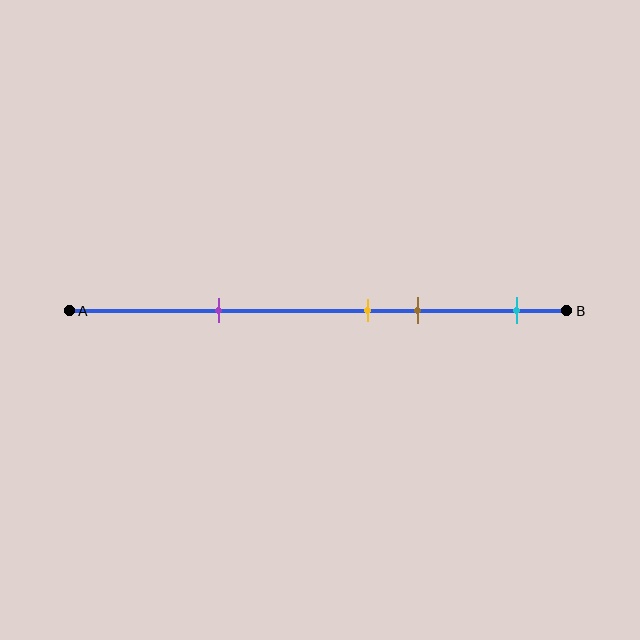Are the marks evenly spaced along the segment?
No, the marks are not evenly spaced.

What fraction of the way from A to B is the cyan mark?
The cyan mark is approximately 90% (0.9) of the way from A to B.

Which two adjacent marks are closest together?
The yellow and brown marks are the closest adjacent pair.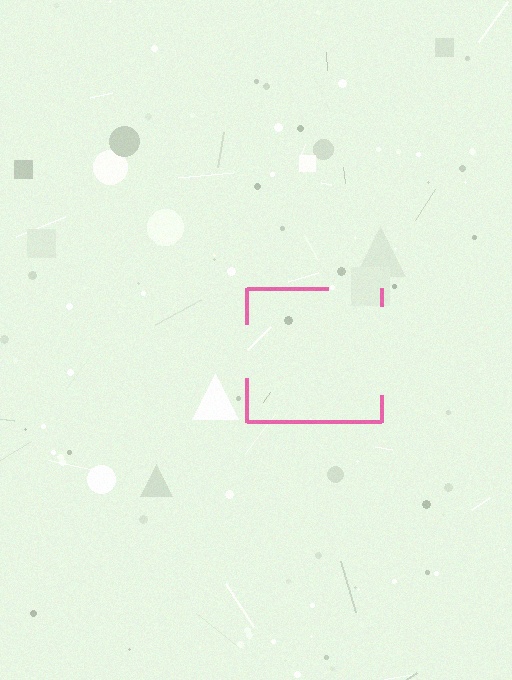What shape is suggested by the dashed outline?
The dashed outline suggests a square.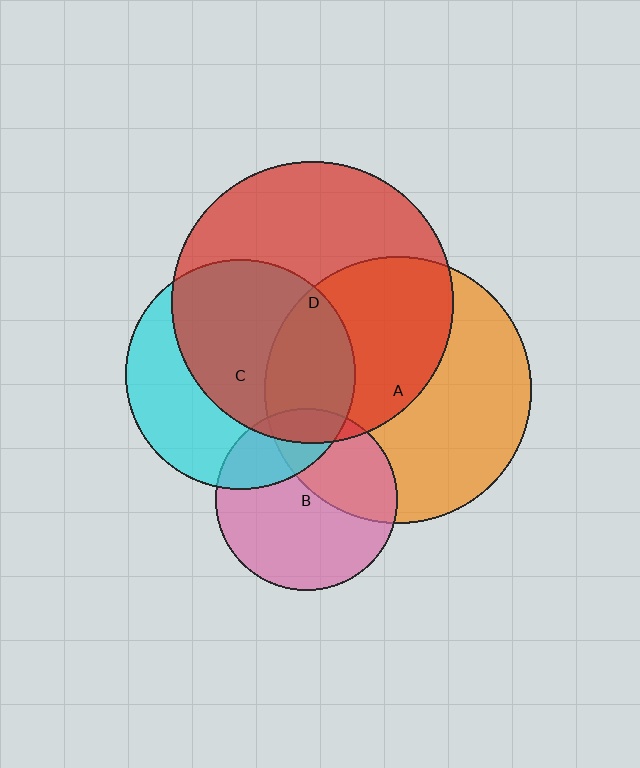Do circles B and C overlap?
Yes.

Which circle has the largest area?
Circle D (red).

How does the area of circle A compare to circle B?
Approximately 2.2 times.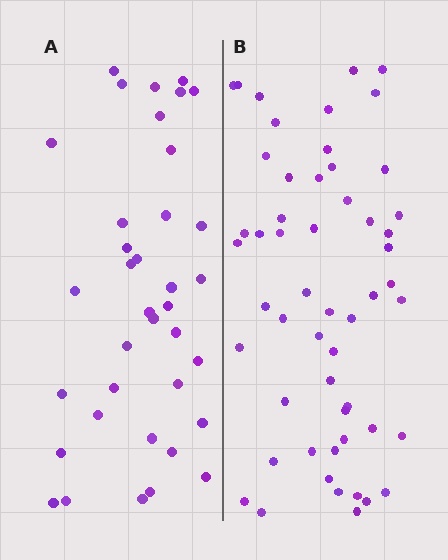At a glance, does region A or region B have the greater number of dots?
Region B (the right region) has more dots.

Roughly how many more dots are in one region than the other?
Region B has approximately 15 more dots than region A.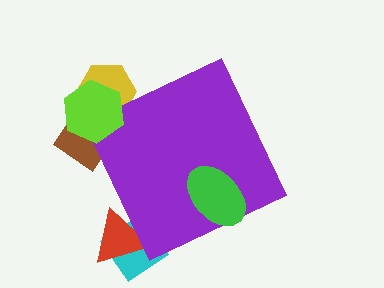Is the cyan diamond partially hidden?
Yes, the cyan diamond is partially hidden behind the purple diamond.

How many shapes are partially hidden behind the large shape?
4 shapes are partially hidden.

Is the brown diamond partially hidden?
Yes, the brown diamond is partially hidden behind the purple diamond.